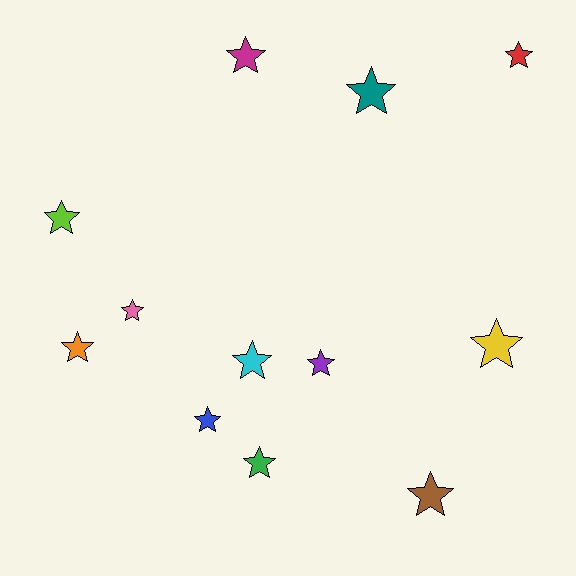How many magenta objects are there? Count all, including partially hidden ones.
There is 1 magenta object.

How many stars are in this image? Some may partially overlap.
There are 12 stars.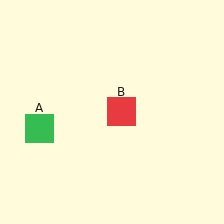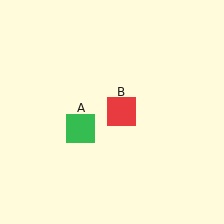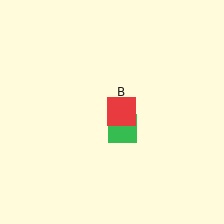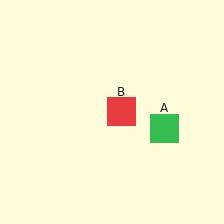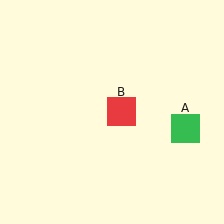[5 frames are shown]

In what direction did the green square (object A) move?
The green square (object A) moved right.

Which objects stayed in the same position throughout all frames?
Red square (object B) remained stationary.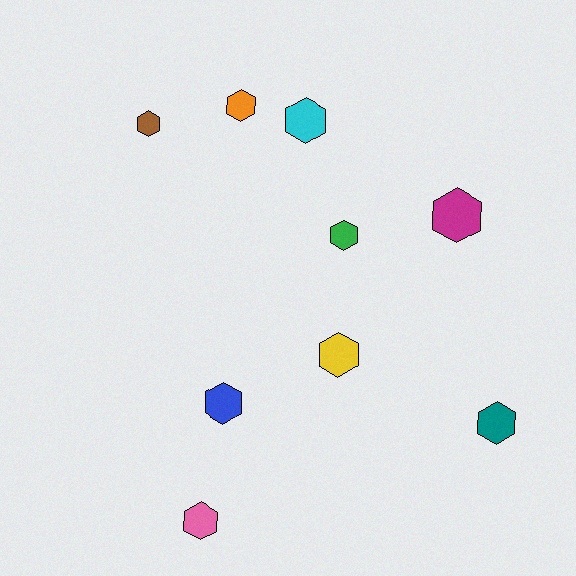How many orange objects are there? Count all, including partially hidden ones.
There is 1 orange object.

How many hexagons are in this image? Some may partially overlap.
There are 9 hexagons.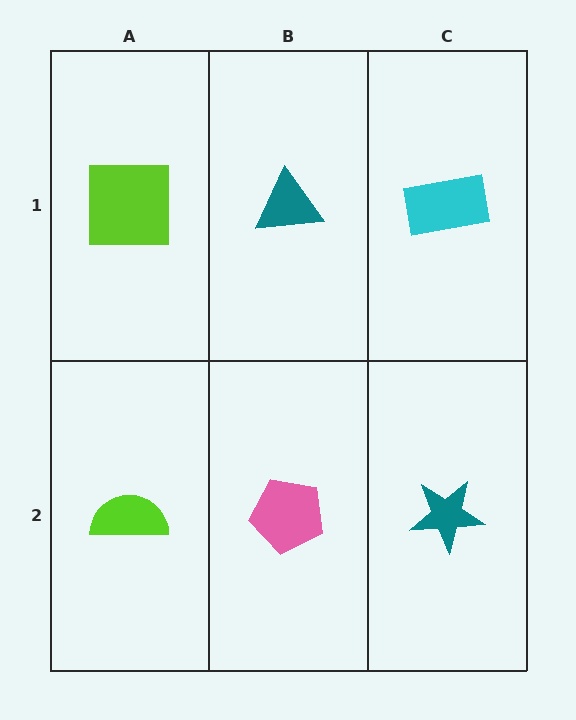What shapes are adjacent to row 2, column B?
A teal triangle (row 1, column B), a lime semicircle (row 2, column A), a teal star (row 2, column C).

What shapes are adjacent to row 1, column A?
A lime semicircle (row 2, column A), a teal triangle (row 1, column B).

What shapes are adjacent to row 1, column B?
A pink pentagon (row 2, column B), a lime square (row 1, column A), a cyan rectangle (row 1, column C).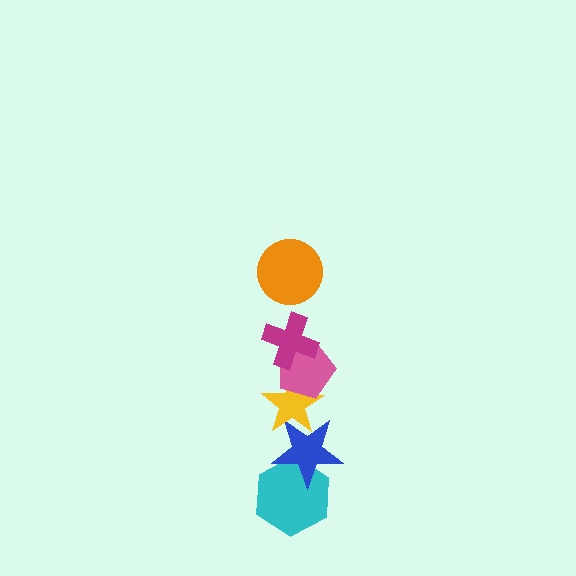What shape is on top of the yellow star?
The pink pentagon is on top of the yellow star.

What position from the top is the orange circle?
The orange circle is 1st from the top.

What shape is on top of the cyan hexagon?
The blue star is on top of the cyan hexagon.